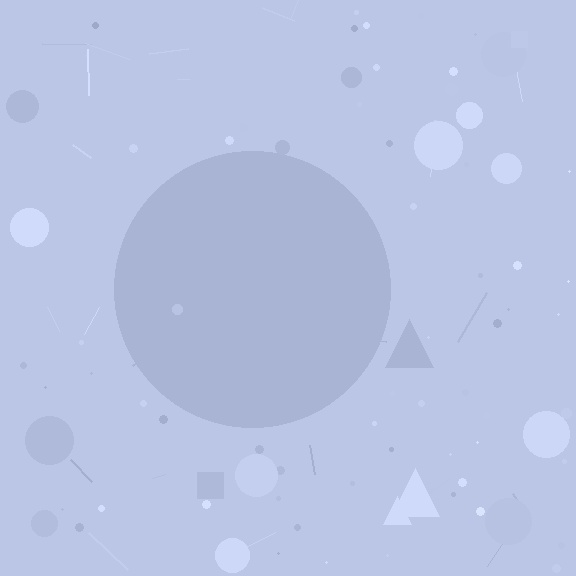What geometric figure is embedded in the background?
A circle is embedded in the background.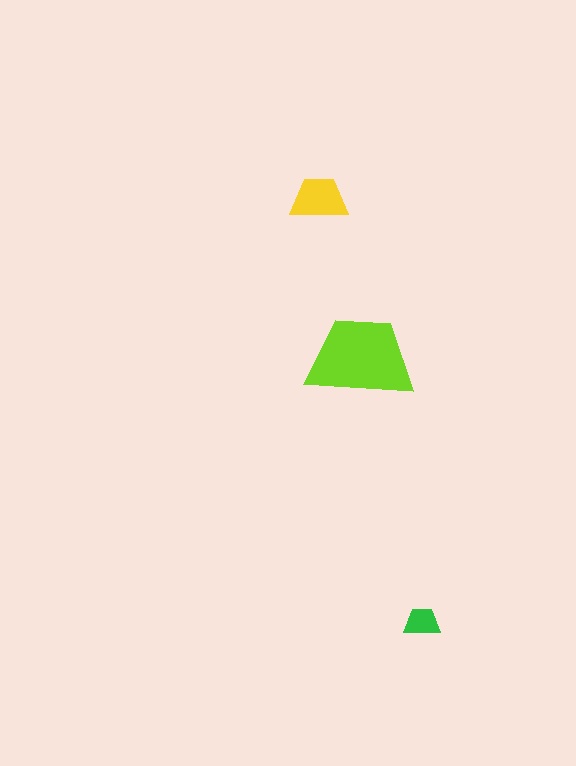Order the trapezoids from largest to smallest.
the lime one, the yellow one, the green one.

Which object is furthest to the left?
The yellow trapezoid is leftmost.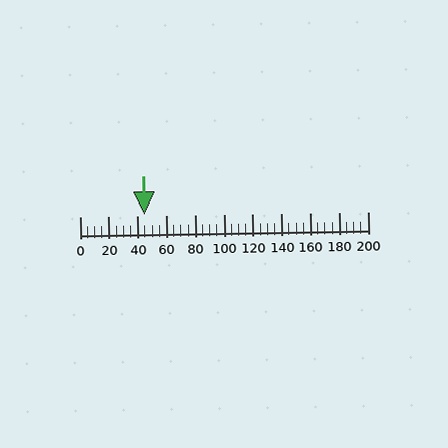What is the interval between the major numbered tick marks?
The major tick marks are spaced 20 units apart.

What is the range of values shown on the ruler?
The ruler shows values from 0 to 200.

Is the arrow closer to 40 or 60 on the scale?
The arrow is closer to 40.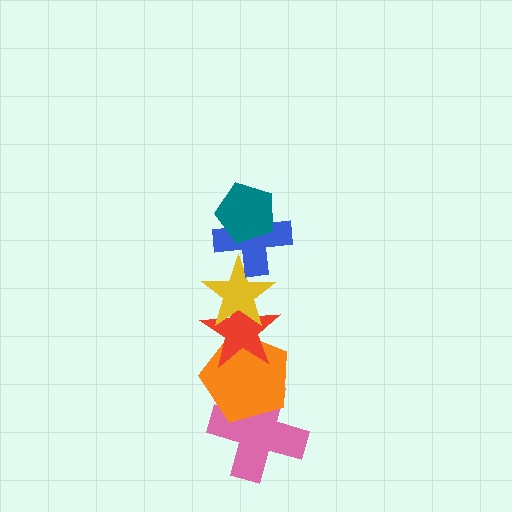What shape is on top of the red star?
The yellow star is on top of the red star.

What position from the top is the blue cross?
The blue cross is 2nd from the top.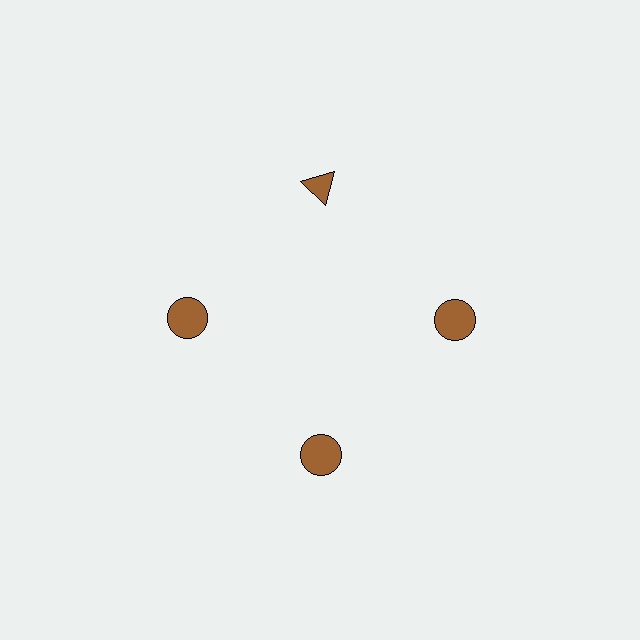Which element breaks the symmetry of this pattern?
The brown triangle at roughly the 12 o'clock position breaks the symmetry. All other shapes are brown circles.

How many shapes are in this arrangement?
There are 4 shapes arranged in a ring pattern.